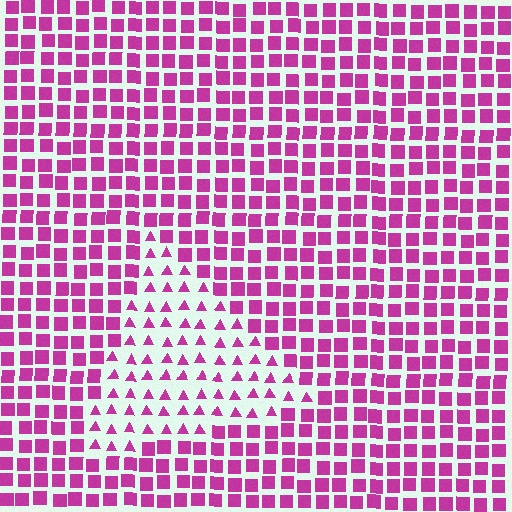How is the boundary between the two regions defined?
The boundary is defined by a change in element shape: triangles inside vs. squares outside. All elements share the same color and spacing.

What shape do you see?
I see a triangle.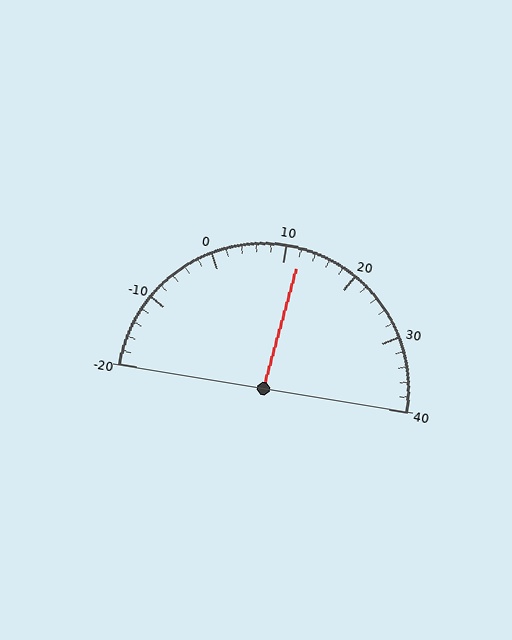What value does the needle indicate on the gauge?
The needle indicates approximately 12.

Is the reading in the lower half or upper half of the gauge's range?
The reading is in the upper half of the range (-20 to 40).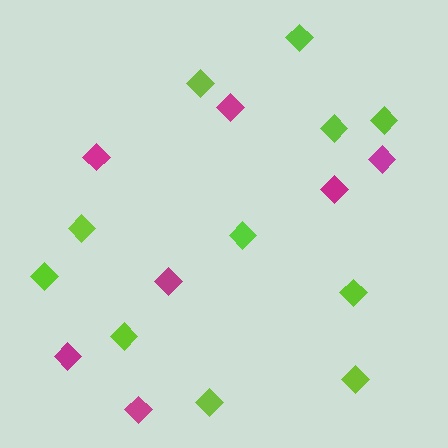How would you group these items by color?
There are 2 groups: one group of lime diamonds (11) and one group of magenta diamonds (7).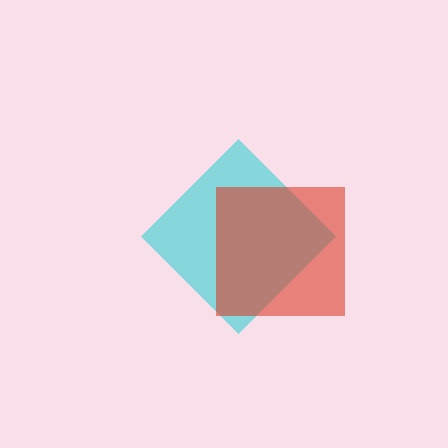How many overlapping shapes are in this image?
There are 2 overlapping shapes in the image.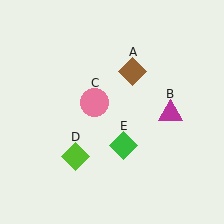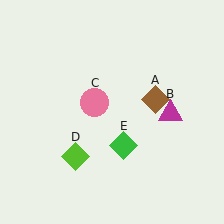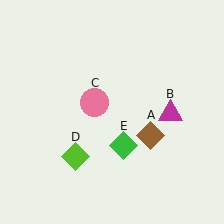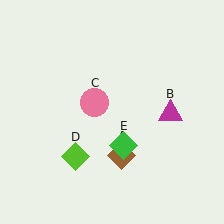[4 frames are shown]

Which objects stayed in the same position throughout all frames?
Magenta triangle (object B) and pink circle (object C) and lime diamond (object D) and green diamond (object E) remained stationary.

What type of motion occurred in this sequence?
The brown diamond (object A) rotated clockwise around the center of the scene.